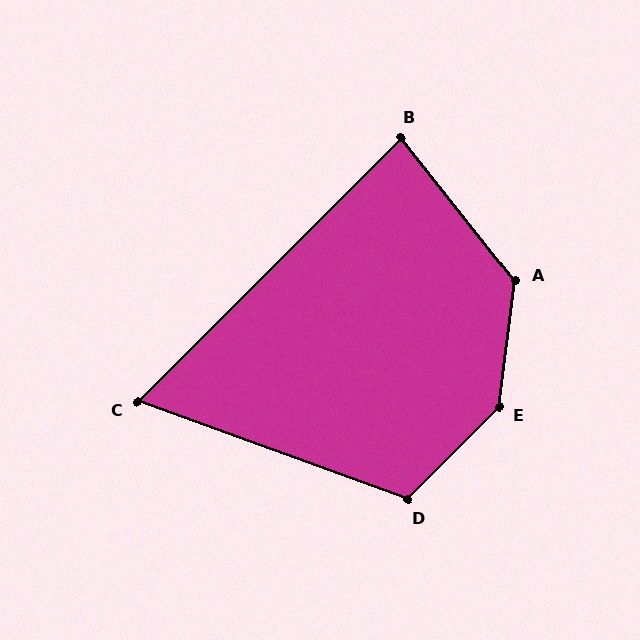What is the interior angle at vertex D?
Approximately 115 degrees (obtuse).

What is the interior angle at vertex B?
Approximately 84 degrees (acute).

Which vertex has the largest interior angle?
E, at approximately 142 degrees.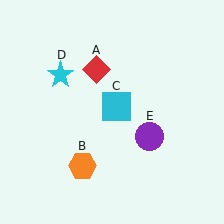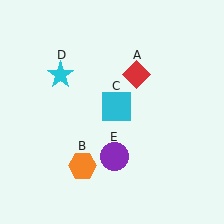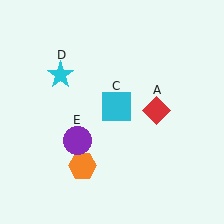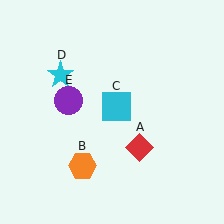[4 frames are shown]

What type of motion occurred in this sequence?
The red diamond (object A), purple circle (object E) rotated clockwise around the center of the scene.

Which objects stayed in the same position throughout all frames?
Orange hexagon (object B) and cyan square (object C) and cyan star (object D) remained stationary.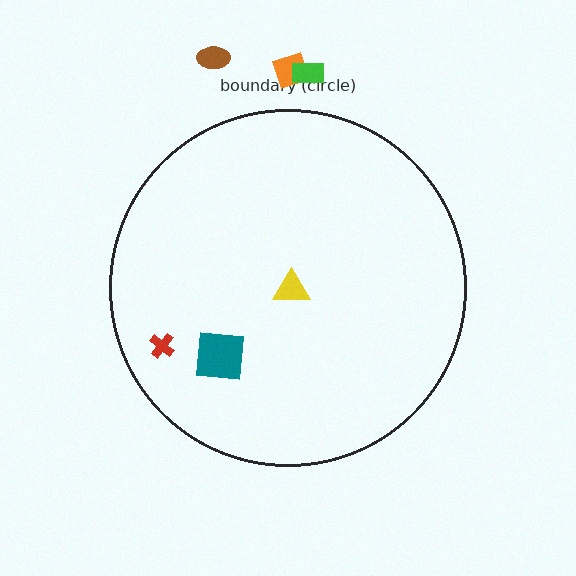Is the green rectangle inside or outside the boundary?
Outside.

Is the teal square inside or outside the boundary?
Inside.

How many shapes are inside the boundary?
3 inside, 3 outside.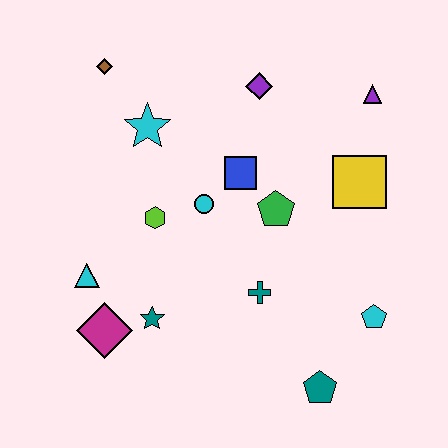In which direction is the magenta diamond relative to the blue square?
The magenta diamond is below the blue square.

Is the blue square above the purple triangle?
No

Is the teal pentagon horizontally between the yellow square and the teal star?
Yes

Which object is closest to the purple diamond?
The blue square is closest to the purple diamond.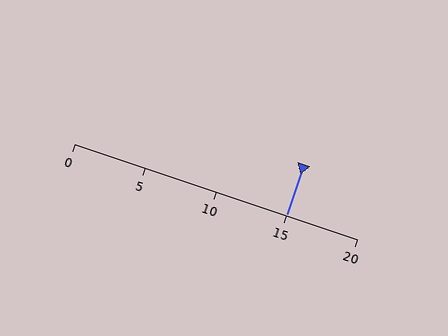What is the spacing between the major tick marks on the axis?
The major ticks are spaced 5 apart.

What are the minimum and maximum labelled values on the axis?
The axis runs from 0 to 20.